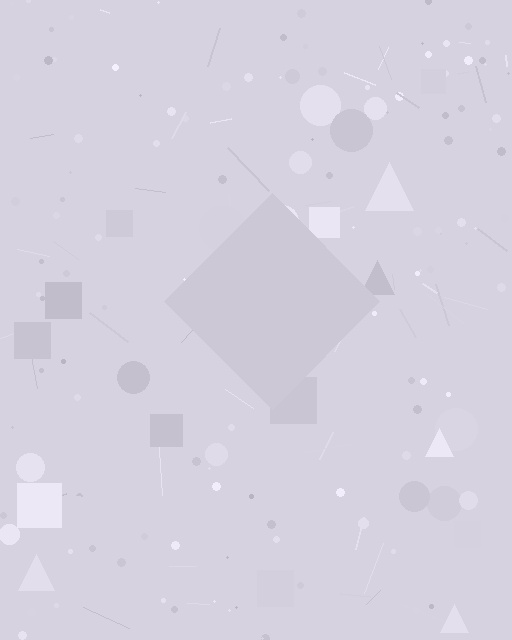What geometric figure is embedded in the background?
A diamond is embedded in the background.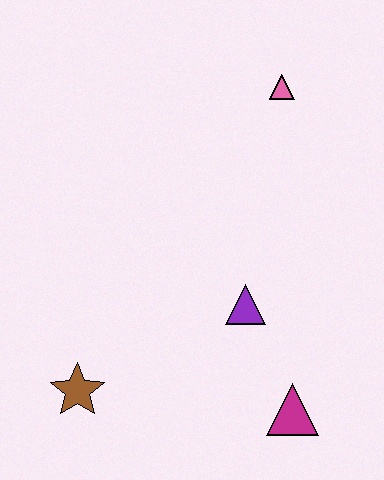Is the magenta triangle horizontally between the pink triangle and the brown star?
No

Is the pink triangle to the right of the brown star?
Yes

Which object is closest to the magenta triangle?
The purple triangle is closest to the magenta triangle.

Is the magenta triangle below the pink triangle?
Yes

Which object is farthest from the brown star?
The pink triangle is farthest from the brown star.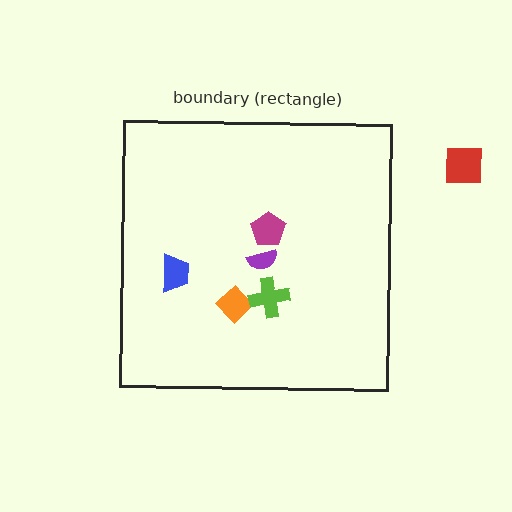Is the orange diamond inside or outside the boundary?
Inside.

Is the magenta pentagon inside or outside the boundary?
Inside.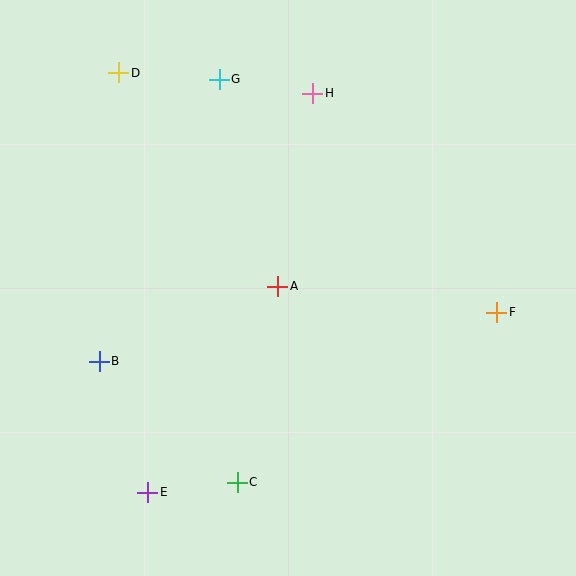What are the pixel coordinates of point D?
Point D is at (119, 73).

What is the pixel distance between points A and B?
The distance between A and B is 194 pixels.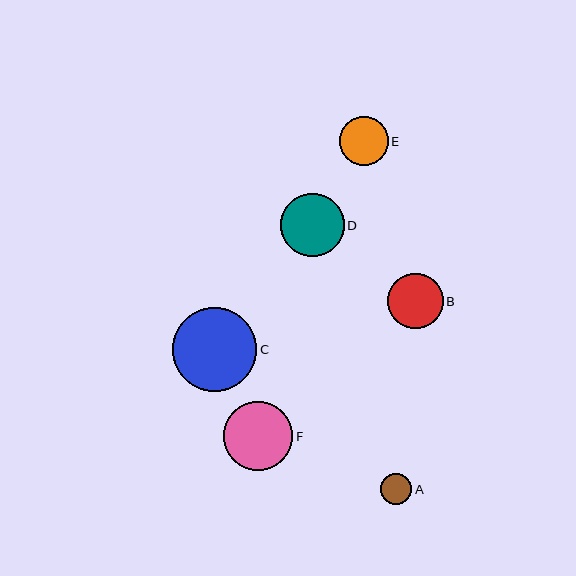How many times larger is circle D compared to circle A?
Circle D is approximately 2.1 times the size of circle A.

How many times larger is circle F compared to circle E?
Circle F is approximately 1.4 times the size of circle E.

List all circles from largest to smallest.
From largest to smallest: C, F, D, B, E, A.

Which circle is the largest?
Circle C is the largest with a size of approximately 84 pixels.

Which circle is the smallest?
Circle A is the smallest with a size of approximately 31 pixels.